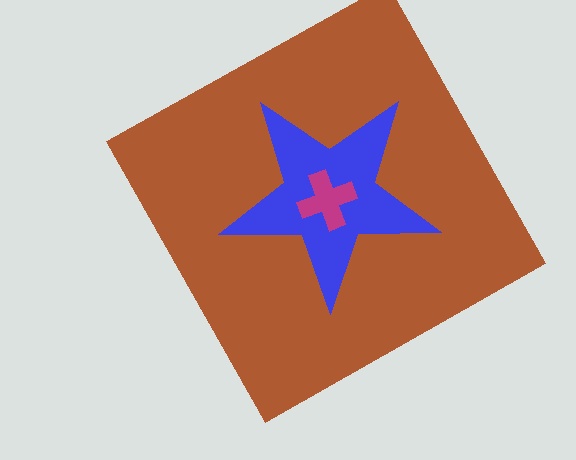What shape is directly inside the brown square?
The blue star.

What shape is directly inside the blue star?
The magenta cross.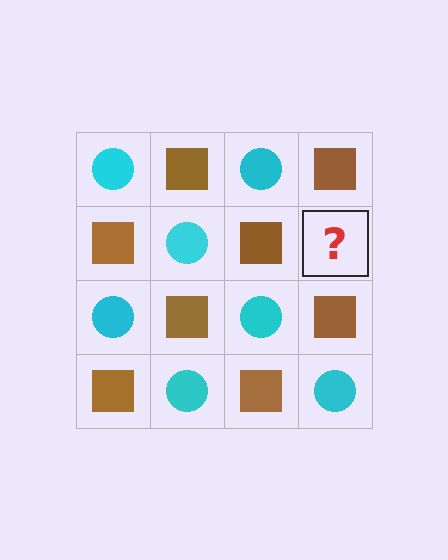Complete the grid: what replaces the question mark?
The question mark should be replaced with a cyan circle.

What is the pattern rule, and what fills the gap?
The rule is that it alternates cyan circle and brown square in a checkerboard pattern. The gap should be filled with a cyan circle.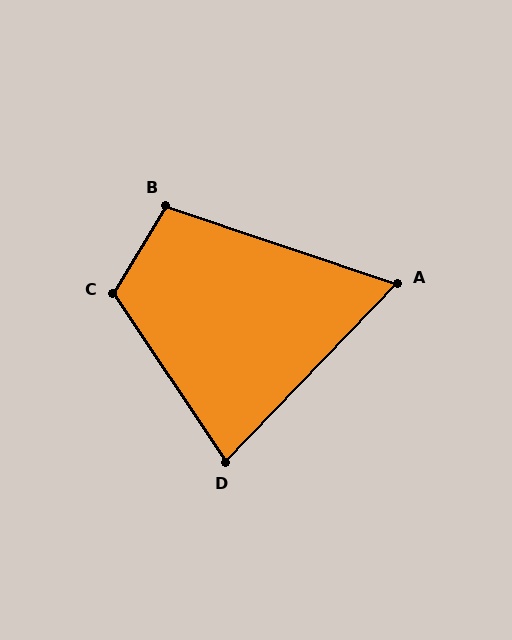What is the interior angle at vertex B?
Approximately 102 degrees (obtuse).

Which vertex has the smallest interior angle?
A, at approximately 65 degrees.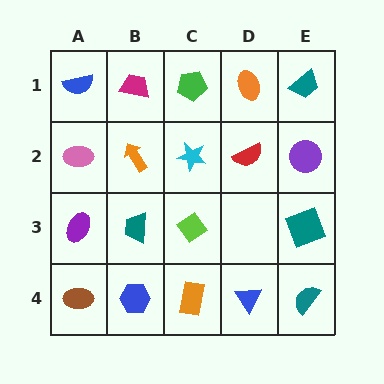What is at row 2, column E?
A purple circle.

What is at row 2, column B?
An orange arrow.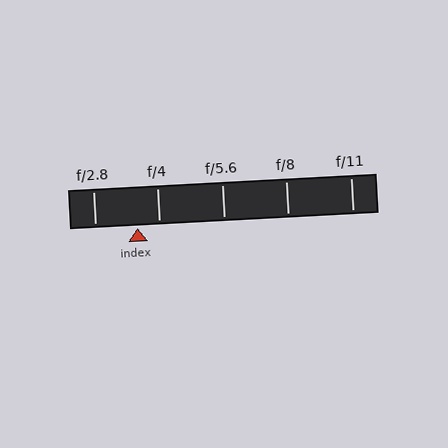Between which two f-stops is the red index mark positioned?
The index mark is between f/2.8 and f/4.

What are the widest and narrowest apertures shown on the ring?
The widest aperture shown is f/2.8 and the narrowest is f/11.